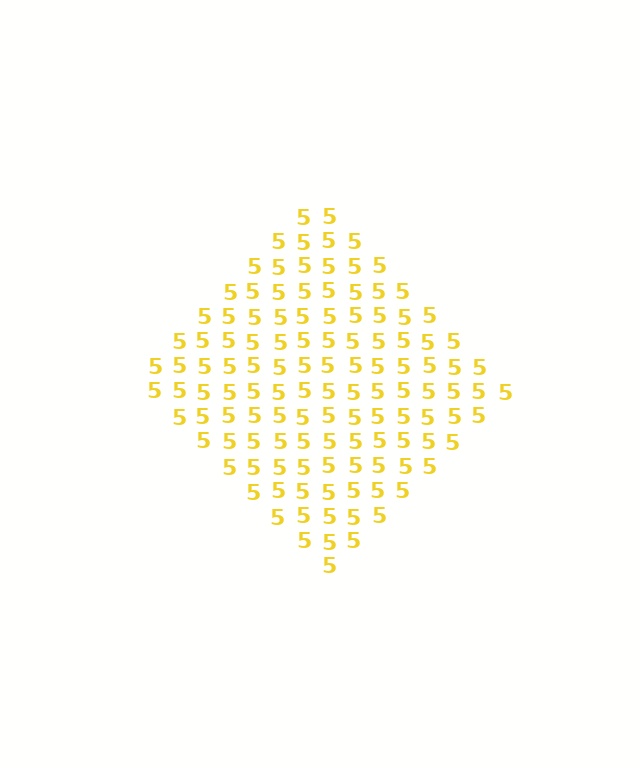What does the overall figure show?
The overall figure shows a diamond.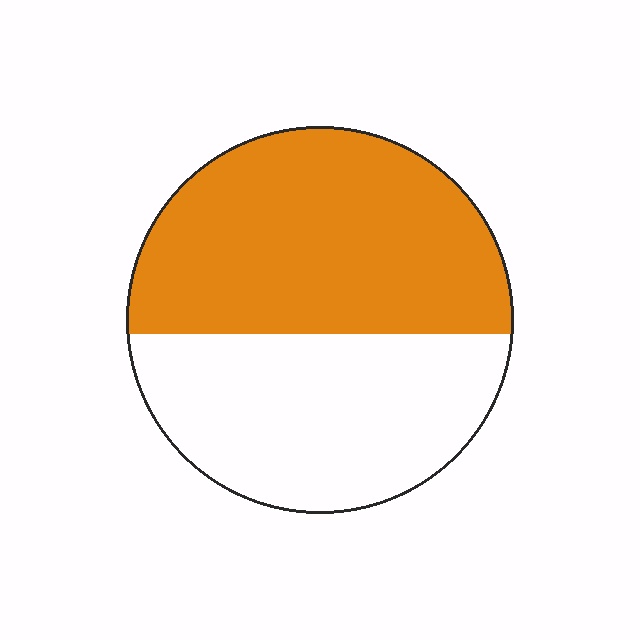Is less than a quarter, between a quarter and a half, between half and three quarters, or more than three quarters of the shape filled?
Between half and three quarters.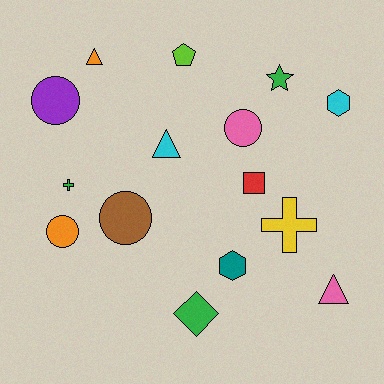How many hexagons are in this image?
There are 2 hexagons.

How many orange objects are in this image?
There are 2 orange objects.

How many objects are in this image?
There are 15 objects.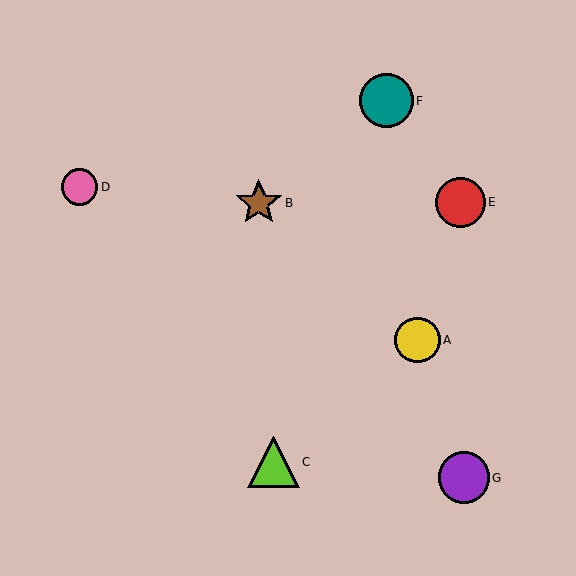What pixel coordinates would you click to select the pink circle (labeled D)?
Click at (80, 187) to select the pink circle D.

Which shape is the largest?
The teal circle (labeled F) is the largest.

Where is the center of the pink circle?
The center of the pink circle is at (80, 187).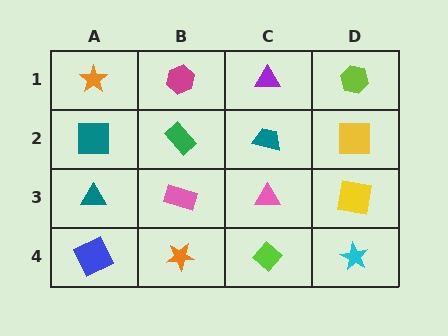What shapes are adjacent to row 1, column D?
A yellow square (row 2, column D), a purple triangle (row 1, column C).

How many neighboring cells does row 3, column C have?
4.